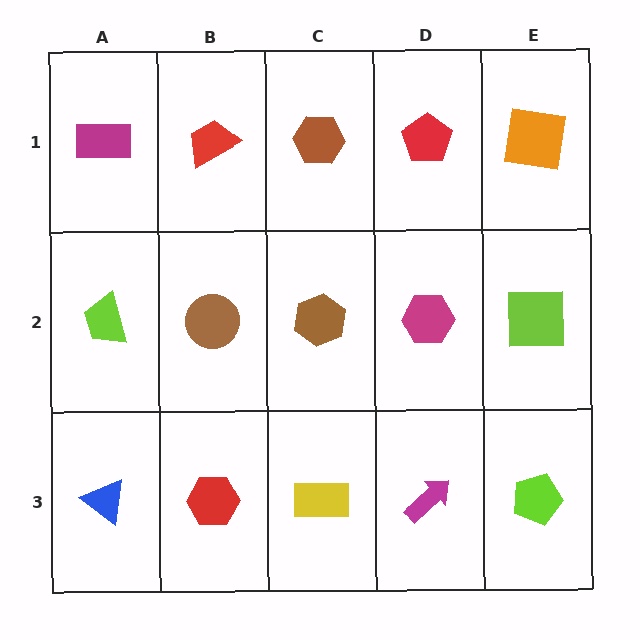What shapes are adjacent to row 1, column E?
A lime square (row 2, column E), a red pentagon (row 1, column D).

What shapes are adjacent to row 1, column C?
A brown hexagon (row 2, column C), a red trapezoid (row 1, column B), a red pentagon (row 1, column D).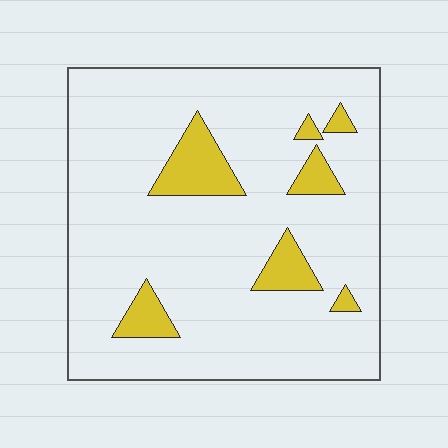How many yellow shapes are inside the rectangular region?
7.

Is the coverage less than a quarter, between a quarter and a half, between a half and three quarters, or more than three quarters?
Less than a quarter.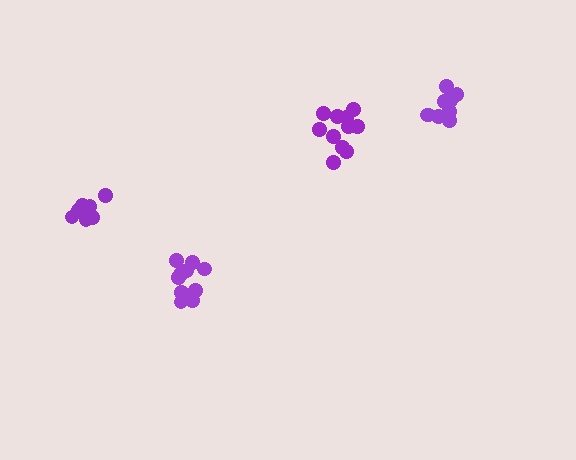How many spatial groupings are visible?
There are 4 spatial groupings.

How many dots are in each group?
Group 1: 7 dots, Group 2: 11 dots, Group 3: 11 dots, Group 4: 9 dots (38 total).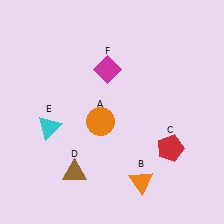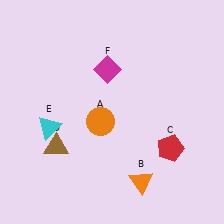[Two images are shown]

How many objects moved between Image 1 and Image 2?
1 object moved between the two images.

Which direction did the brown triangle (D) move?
The brown triangle (D) moved up.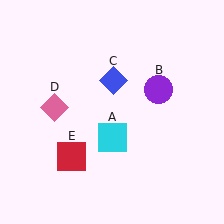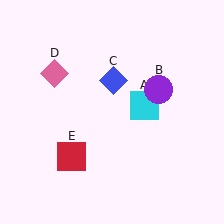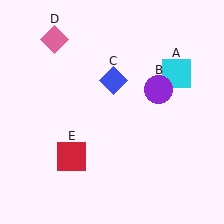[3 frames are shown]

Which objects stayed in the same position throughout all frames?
Purple circle (object B) and blue diamond (object C) and red square (object E) remained stationary.